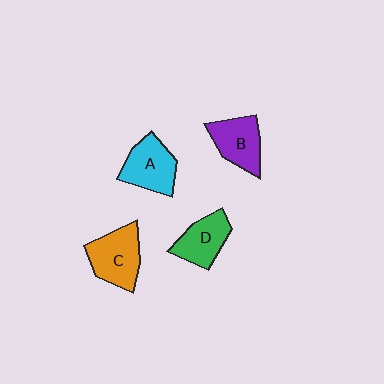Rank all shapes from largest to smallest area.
From largest to smallest: C (orange), A (cyan), B (purple), D (green).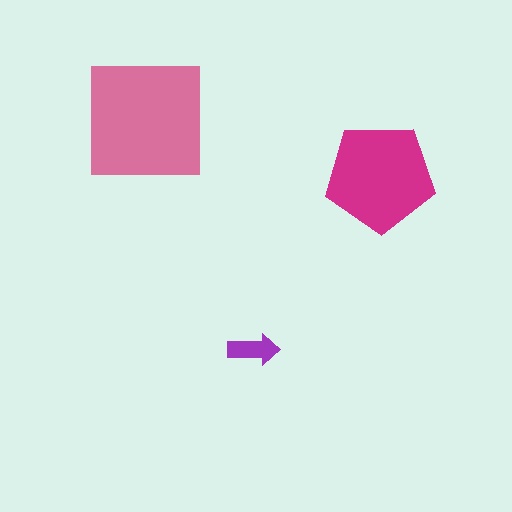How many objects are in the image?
There are 3 objects in the image.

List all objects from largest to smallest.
The pink square, the magenta pentagon, the purple arrow.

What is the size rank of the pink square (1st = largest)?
1st.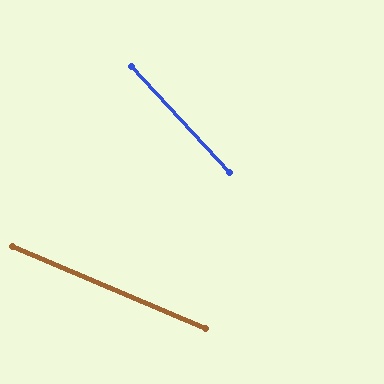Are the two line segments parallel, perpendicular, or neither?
Neither parallel nor perpendicular — they differ by about 24°.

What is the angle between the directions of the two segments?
Approximately 24 degrees.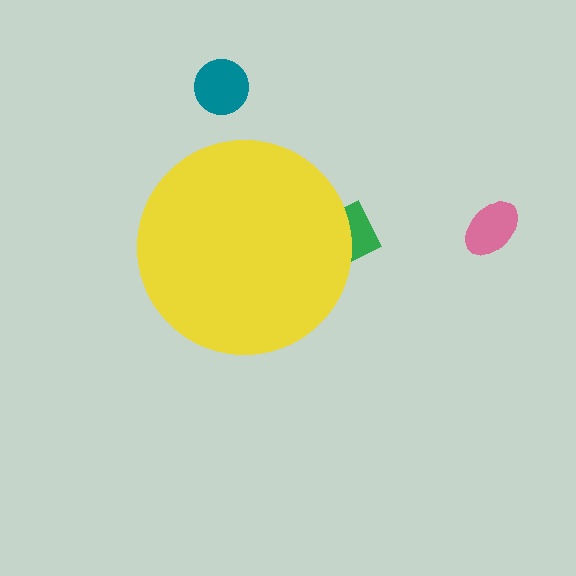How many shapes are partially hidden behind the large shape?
1 shape is partially hidden.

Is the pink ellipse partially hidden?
No, the pink ellipse is fully visible.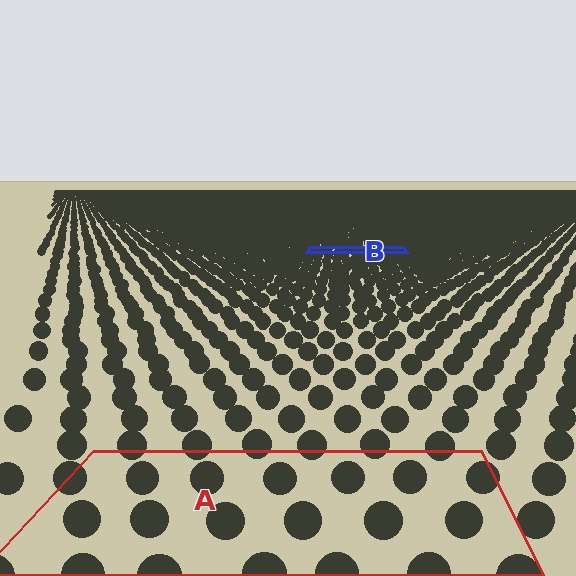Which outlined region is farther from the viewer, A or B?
Region B is farther from the viewer — the texture elements inside it appear smaller and more densely packed.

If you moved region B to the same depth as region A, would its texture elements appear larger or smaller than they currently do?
They would appear larger. At a closer depth, the same texture elements are projected at a bigger on-screen size.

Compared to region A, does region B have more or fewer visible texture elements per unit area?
Region B has more texture elements per unit area — they are packed more densely because it is farther away.